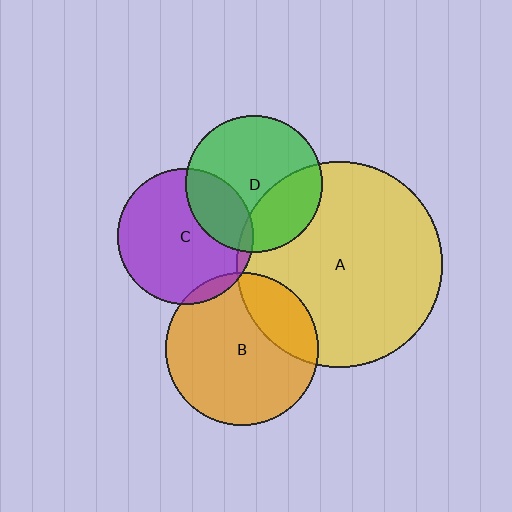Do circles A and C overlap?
Yes.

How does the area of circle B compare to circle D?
Approximately 1.2 times.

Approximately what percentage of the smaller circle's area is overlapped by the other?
Approximately 5%.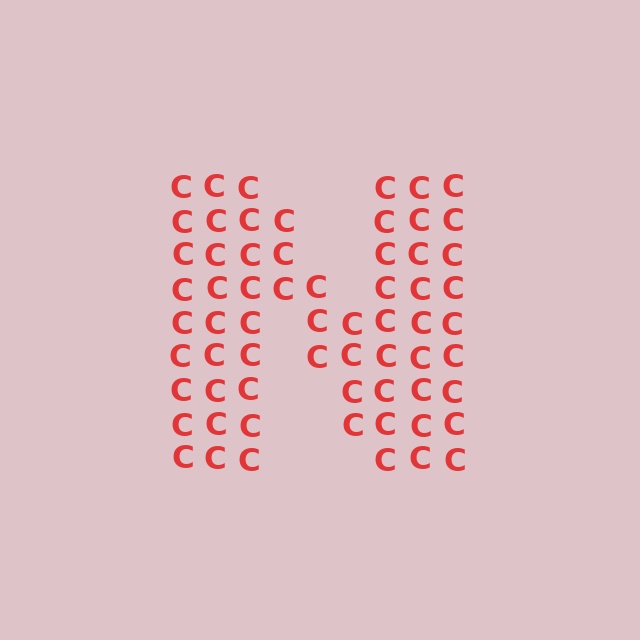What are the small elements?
The small elements are letter C's.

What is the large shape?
The large shape is the letter N.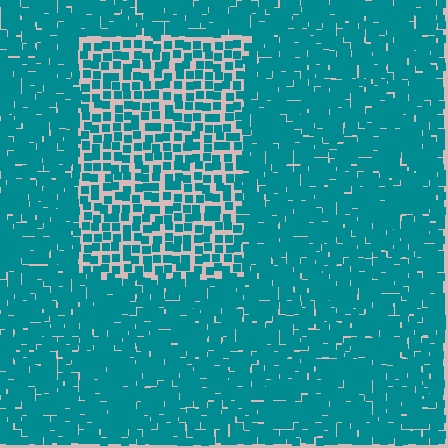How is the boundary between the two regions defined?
The boundary is defined by a change in element density (approximately 2.0x ratio). All elements are the same color, size, and shape.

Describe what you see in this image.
The image contains small teal elements arranged at two different densities. A rectangle-shaped region is visible where the elements are less densely packed than the surrounding area.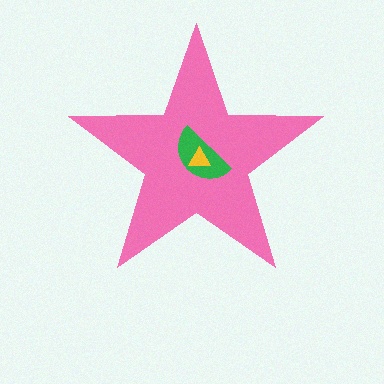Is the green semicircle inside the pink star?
Yes.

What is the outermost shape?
The pink star.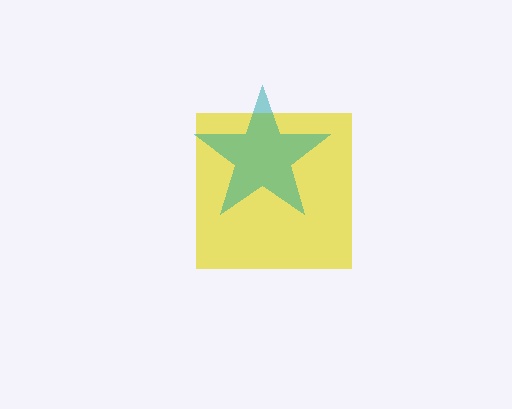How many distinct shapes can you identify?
There are 2 distinct shapes: a yellow square, a teal star.